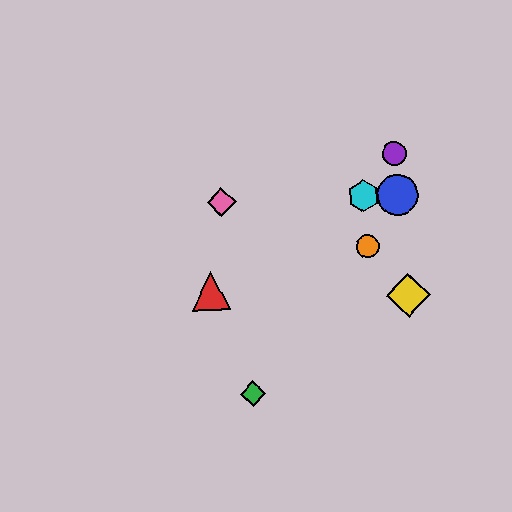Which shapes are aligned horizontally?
The blue circle, the cyan hexagon, the pink diamond are aligned horizontally.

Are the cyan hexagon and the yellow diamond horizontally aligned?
No, the cyan hexagon is at y≈196 and the yellow diamond is at y≈295.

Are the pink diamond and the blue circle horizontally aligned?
Yes, both are at y≈202.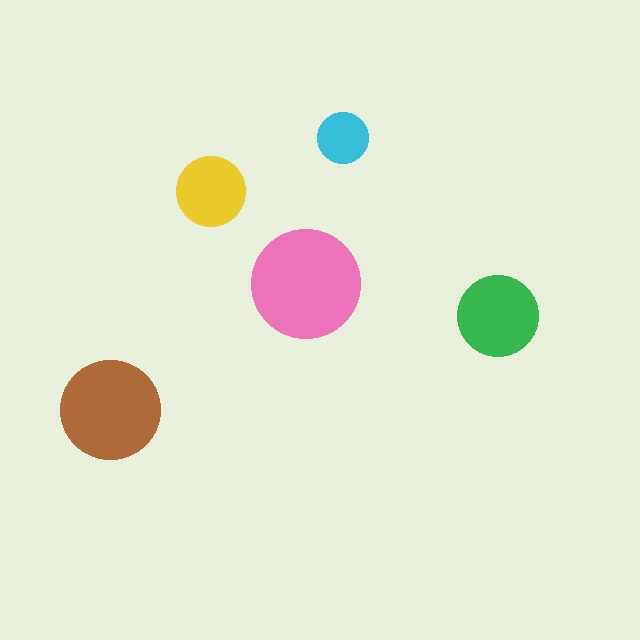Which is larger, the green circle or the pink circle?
The pink one.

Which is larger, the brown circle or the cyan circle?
The brown one.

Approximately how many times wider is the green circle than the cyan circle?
About 1.5 times wider.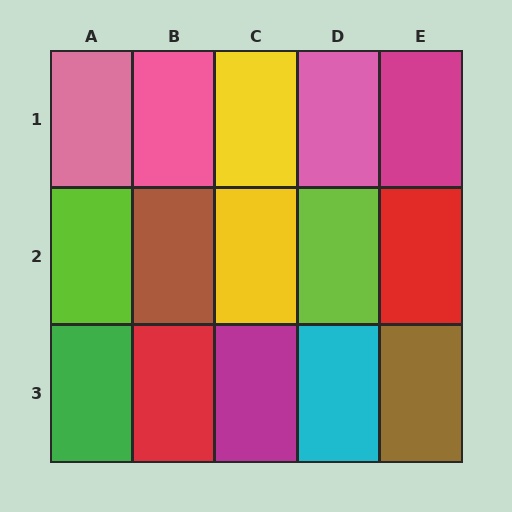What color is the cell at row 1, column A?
Pink.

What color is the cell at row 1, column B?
Pink.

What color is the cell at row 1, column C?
Yellow.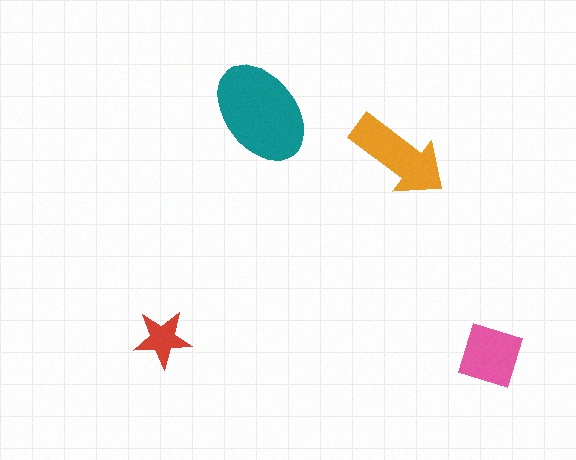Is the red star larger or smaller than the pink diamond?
Smaller.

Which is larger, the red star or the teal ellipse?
The teal ellipse.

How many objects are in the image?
There are 4 objects in the image.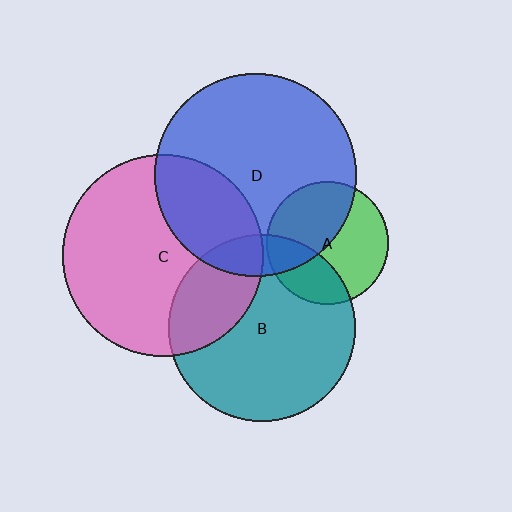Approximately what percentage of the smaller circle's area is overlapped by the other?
Approximately 25%.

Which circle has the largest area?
Circle D (blue).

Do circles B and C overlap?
Yes.